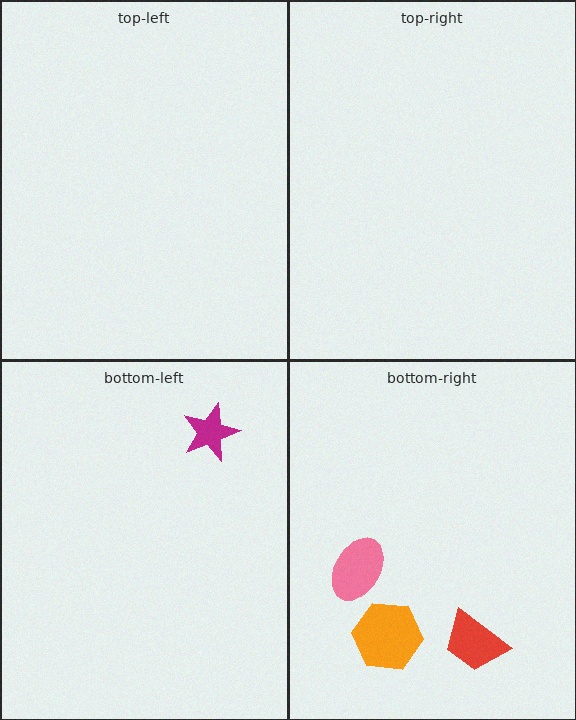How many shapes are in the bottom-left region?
1.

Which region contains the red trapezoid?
The bottom-right region.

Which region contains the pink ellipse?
The bottom-right region.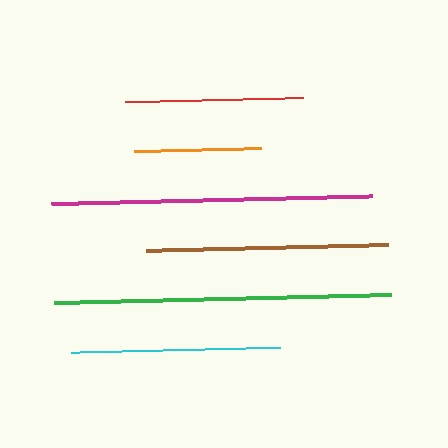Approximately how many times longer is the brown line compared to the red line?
The brown line is approximately 1.4 times the length of the red line.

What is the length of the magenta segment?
The magenta segment is approximately 320 pixels long.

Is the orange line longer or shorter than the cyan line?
The cyan line is longer than the orange line.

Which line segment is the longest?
The green line is the longest at approximately 337 pixels.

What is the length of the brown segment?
The brown segment is approximately 243 pixels long.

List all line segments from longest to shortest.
From longest to shortest: green, magenta, brown, cyan, red, orange.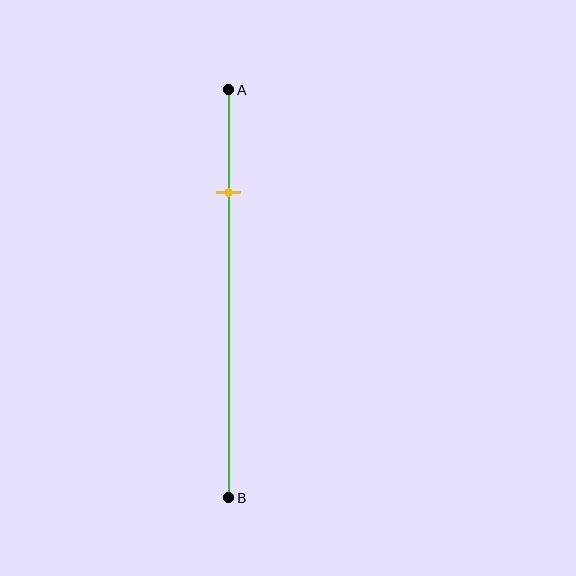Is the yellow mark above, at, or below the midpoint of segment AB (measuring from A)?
The yellow mark is above the midpoint of segment AB.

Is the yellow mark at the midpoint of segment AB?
No, the mark is at about 25% from A, not at the 50% midpoint.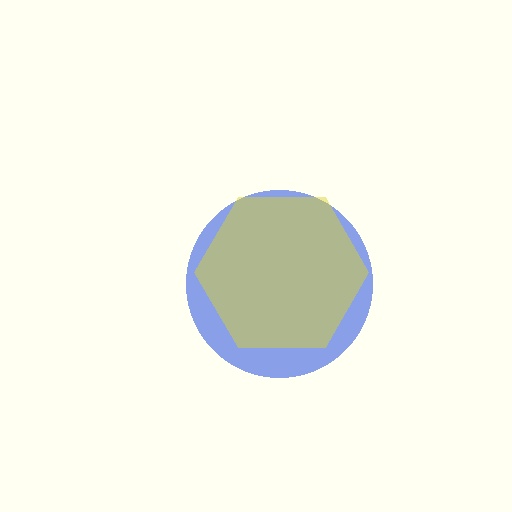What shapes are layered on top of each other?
The layered shapes are: a blue circle, a yellow hexagon.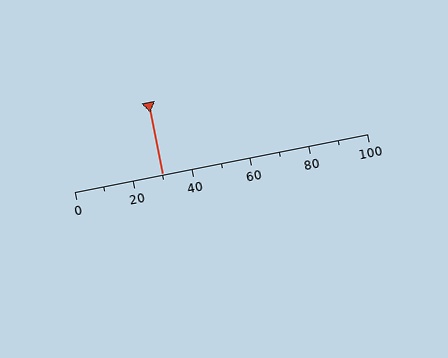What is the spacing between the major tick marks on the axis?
The major ticks are spaced 20 apart.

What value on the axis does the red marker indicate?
The marker indicates approximately 30.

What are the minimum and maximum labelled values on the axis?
The axis runs from 0 to 100.